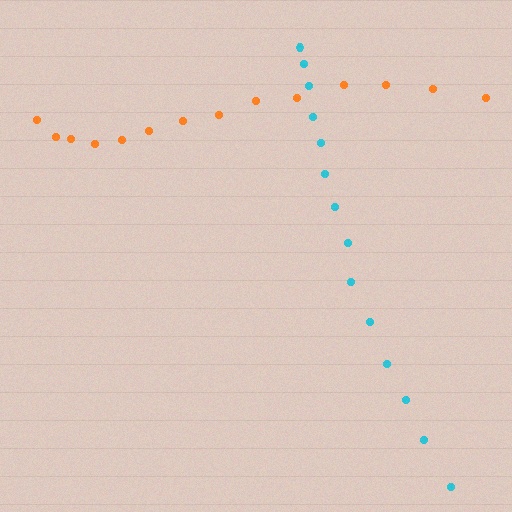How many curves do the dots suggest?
There are 2 distinct paths.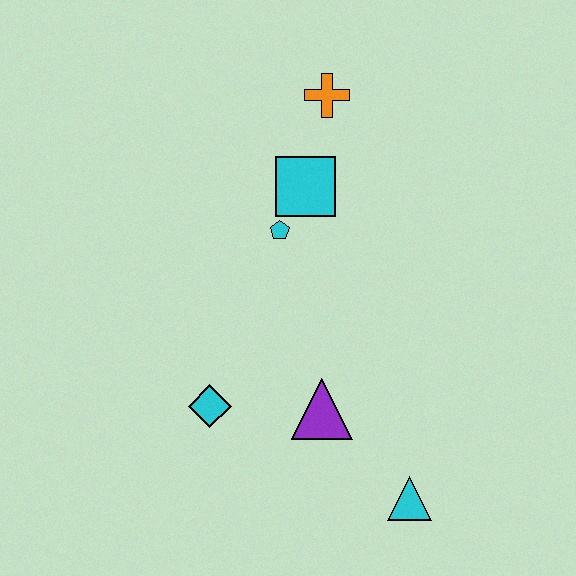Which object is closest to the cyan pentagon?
The cyan square is closest to the cyan pentagon.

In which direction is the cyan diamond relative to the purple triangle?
The cyan diamond is to the left of the purple triangle.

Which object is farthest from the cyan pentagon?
The cyan triangle is farthest from the cyan pentagon.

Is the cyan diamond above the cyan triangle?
Yes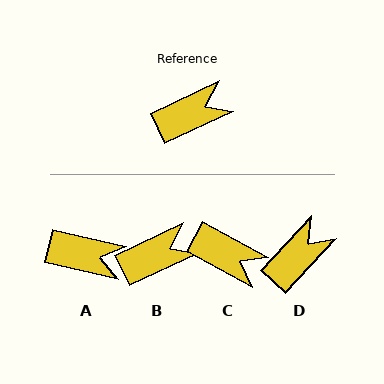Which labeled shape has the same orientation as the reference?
B.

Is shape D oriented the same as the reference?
No, it is off by about 22 degrees.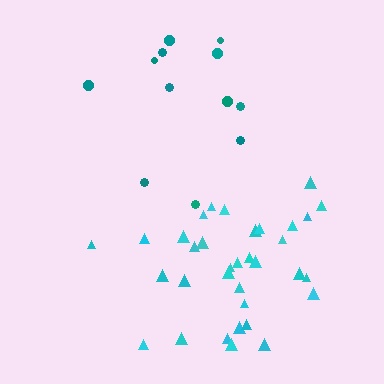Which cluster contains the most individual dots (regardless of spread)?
Cyan (34).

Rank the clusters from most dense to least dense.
cyan, teal.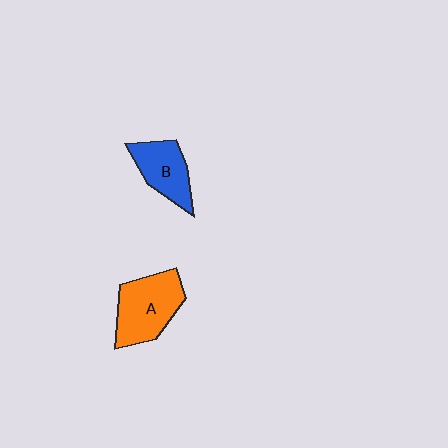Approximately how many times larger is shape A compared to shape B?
Approximately 1.4 times.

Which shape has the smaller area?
Shape B (blue).